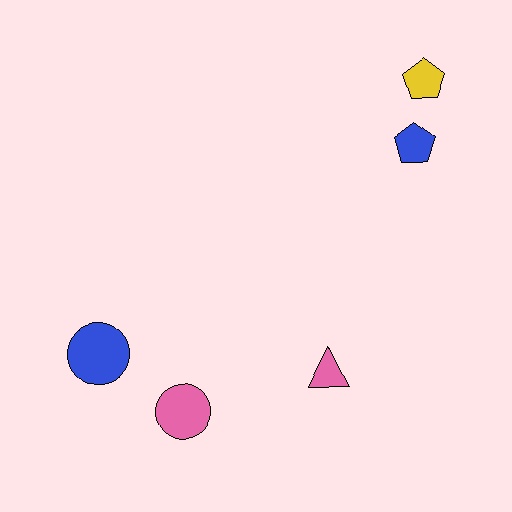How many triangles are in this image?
There is 1 triangle.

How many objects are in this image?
There are 5 objects.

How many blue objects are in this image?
There are 2 blue objects.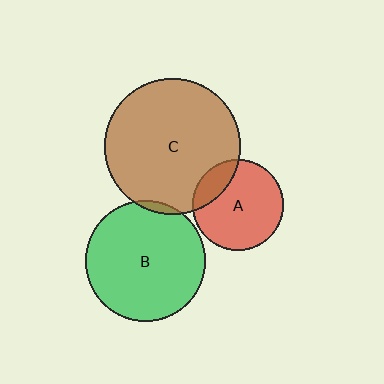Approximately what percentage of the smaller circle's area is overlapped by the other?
Approximately 5%.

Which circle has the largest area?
Circle C (brown).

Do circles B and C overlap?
Yes.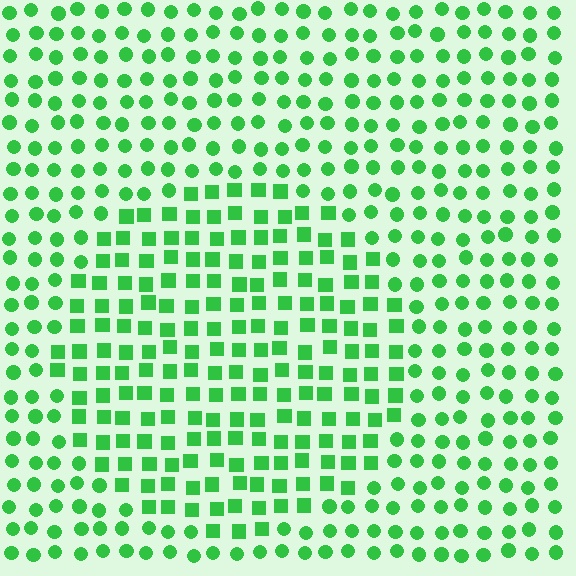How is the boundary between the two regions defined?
The boundary is defined by a change in element shape: squares inside vs. circles outside. All elements share the same color and spacing.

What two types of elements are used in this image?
The image uses squares inside the circle region and circles outside it.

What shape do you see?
I see a circle.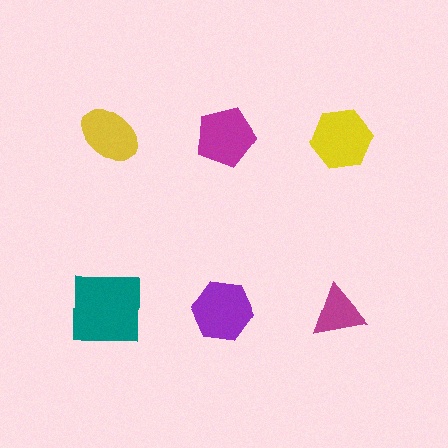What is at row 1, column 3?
A yellow hexagon.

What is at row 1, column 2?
A magenta pentagon.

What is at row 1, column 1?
A yellow ellipse.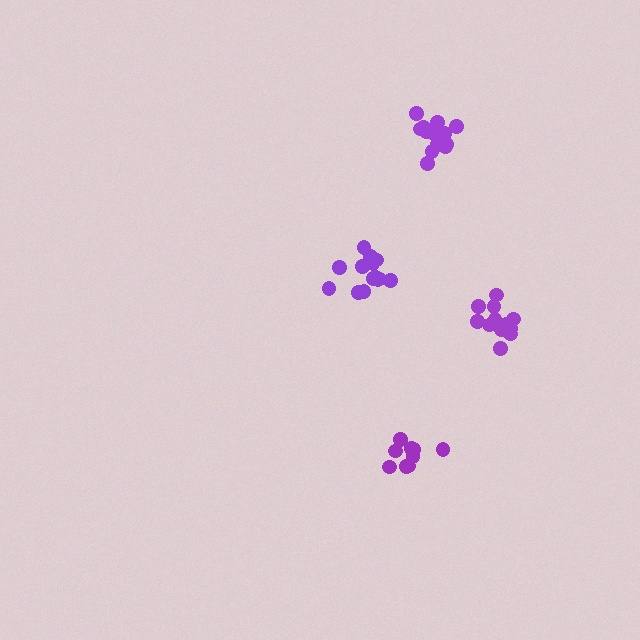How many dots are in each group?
Group 1: 14 dots, Group 2: 15 dots, Group 3: 12 dots, Group 4: 9 dots (50 total).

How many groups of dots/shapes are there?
There are 4 groups.